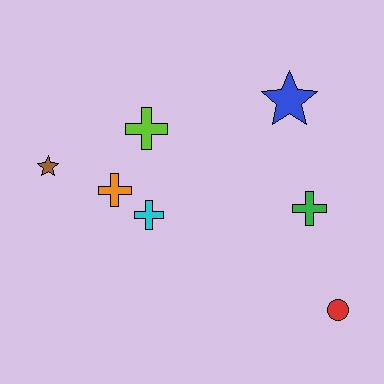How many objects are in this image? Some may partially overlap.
There are 7 objects.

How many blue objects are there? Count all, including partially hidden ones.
There is 1 blue object.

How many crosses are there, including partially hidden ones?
There are 4 crosses.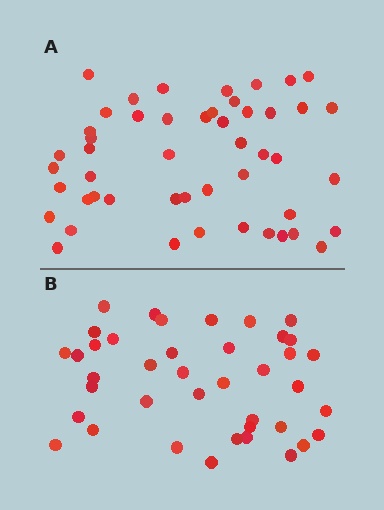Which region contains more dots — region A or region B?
Region A (the top region) has more dots.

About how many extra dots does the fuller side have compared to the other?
Region A has roughly 8 or so more dots than region B.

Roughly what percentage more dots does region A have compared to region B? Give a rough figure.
About 20% more.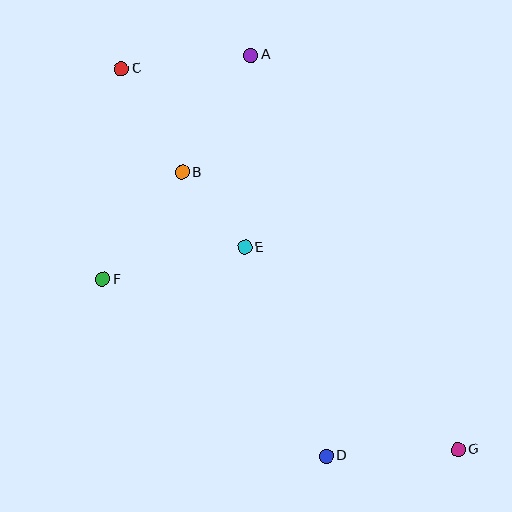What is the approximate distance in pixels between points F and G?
The distance between F and G is approximately 394 pixels.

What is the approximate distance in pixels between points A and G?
The distance between A and G is approximately 446 pixels.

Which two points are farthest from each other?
Points C and G are farthest from each other.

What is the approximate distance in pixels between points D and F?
The distance between D and F is approximately 285 pixels.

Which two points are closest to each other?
Points B and E are closest to each other.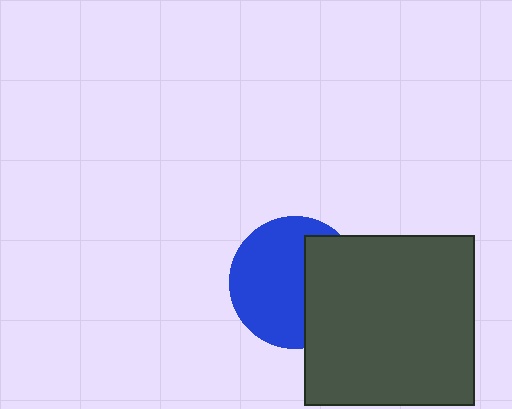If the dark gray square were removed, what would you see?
You would see the complete blue circle.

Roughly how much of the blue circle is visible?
About half of it is visible (roughly 62%).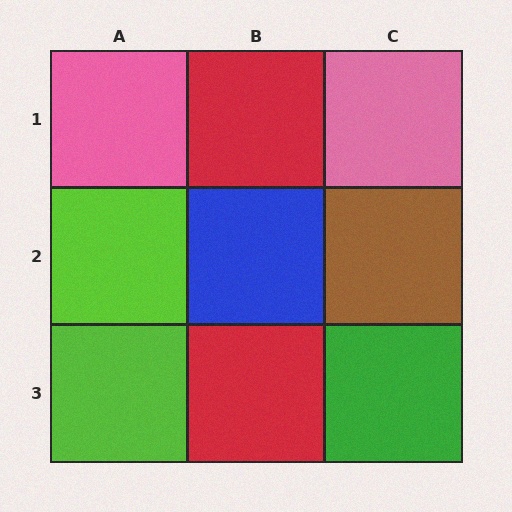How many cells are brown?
1 cell is brown.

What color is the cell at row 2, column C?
Brown.